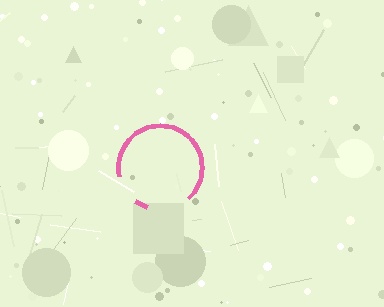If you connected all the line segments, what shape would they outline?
They would outline a circle.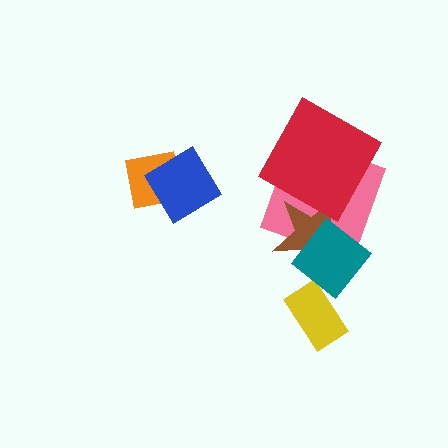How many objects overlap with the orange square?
1 object overlaps with the orange square.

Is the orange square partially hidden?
Yes, it is partially covered by another shape.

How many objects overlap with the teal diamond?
3 objects overlap with the teal diamond.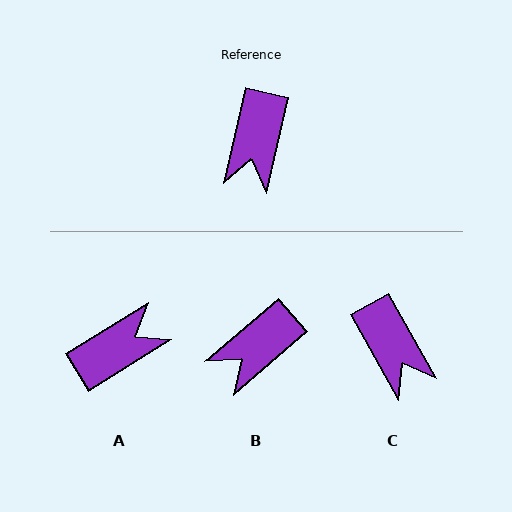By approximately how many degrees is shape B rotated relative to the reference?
Approximately 36 degrees clockwise.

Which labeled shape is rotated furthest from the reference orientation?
A, about 135 degrees away.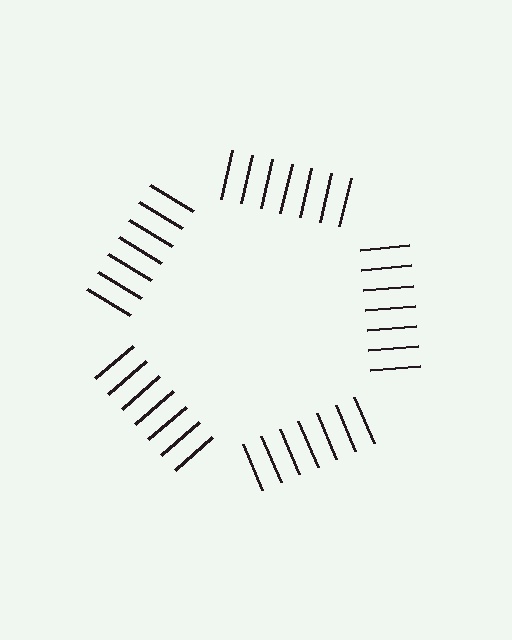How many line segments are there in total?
35 — 7 along each of the 5 edges.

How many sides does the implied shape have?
5 sides — the line-ends trace a pentagon.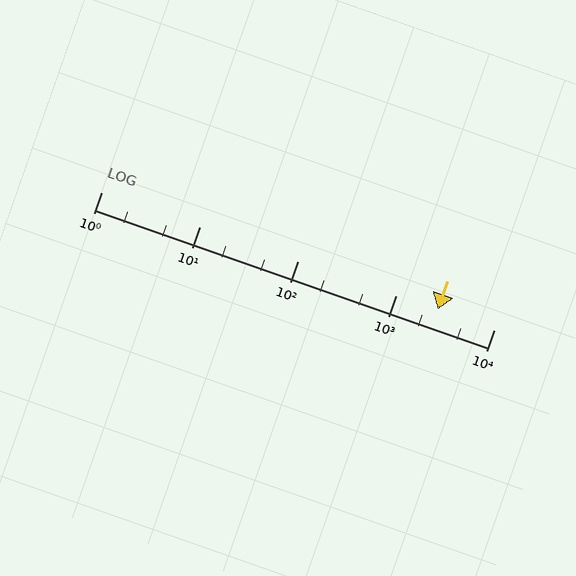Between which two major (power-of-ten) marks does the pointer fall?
The pointer is between 1000 and 10000.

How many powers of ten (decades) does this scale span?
The scale spans 4 decades, from 1 to 10000.